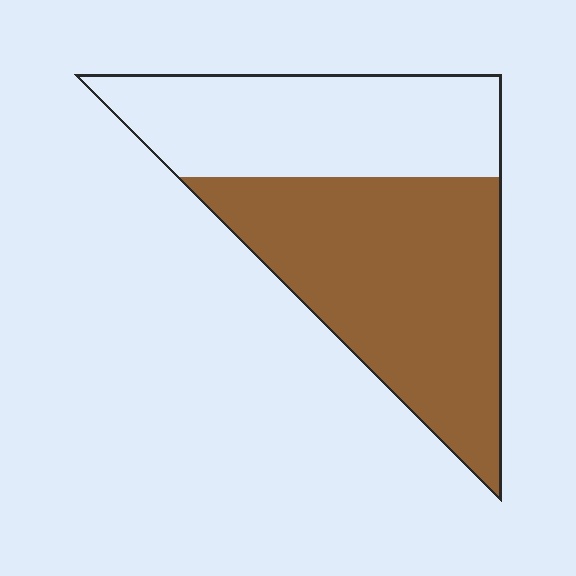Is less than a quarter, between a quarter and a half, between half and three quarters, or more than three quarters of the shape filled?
Between half and three quarters.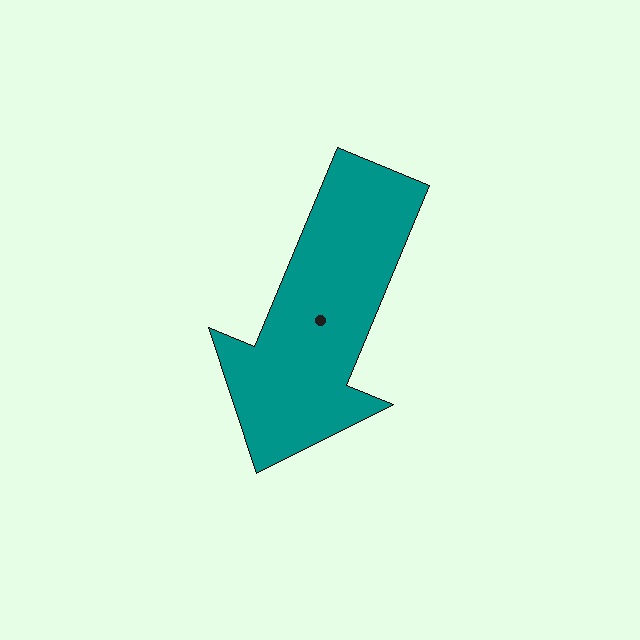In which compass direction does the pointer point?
South.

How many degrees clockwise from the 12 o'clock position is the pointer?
Approximately 202 degrees.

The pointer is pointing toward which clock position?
Roughly 7 o'clock.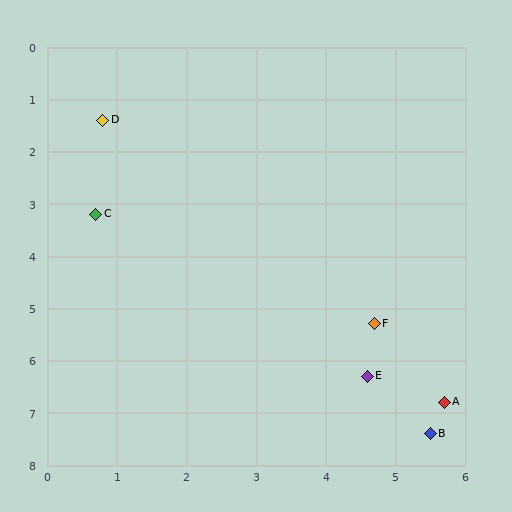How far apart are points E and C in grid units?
Points E and C are about 5.0 grid units apart.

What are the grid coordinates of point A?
Point A is at approximately (5.7, 6.8).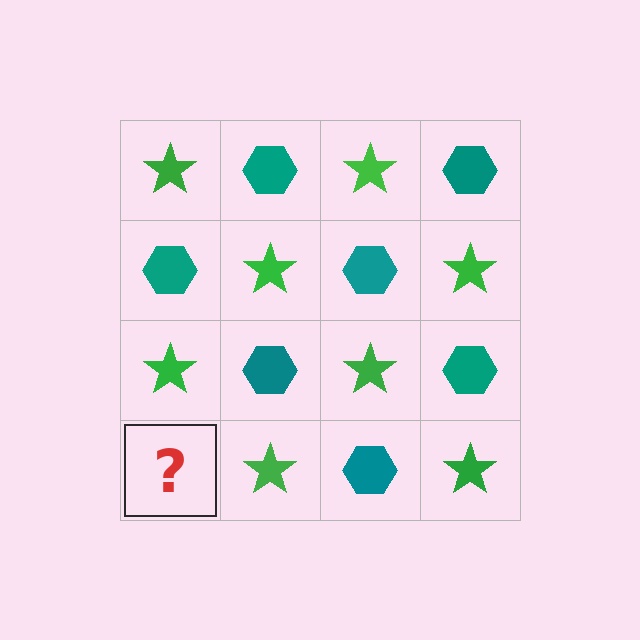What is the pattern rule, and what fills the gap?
The rule is that it alternates green star and teal hexagon in a checkerboard pattern. The gap should be filled with a teal hexagon.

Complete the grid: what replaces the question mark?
The question mark should be replaced with a teal hexagon.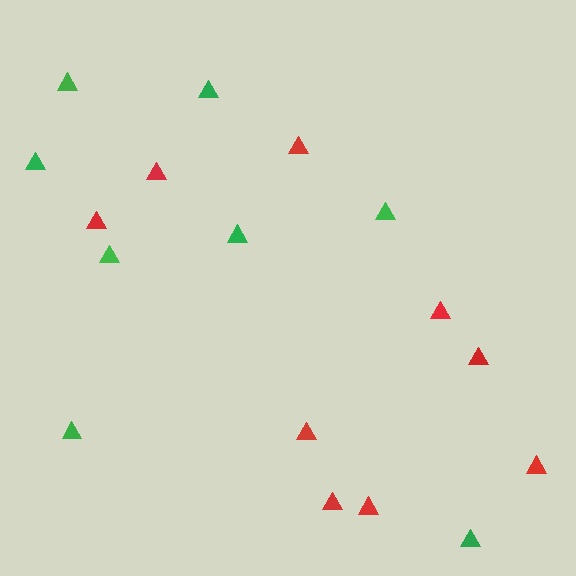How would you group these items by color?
There are 2 groups: one group of red triangles (9) and one group of green triangles (8).